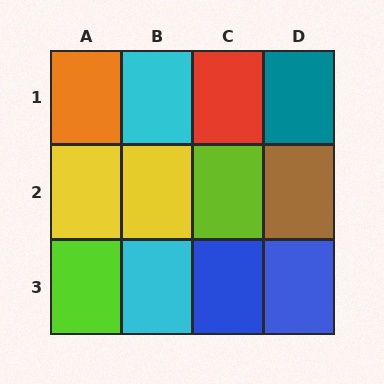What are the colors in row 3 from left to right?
Lime, cyan, blue, blue.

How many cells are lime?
2 cells are lime.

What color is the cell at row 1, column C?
Red.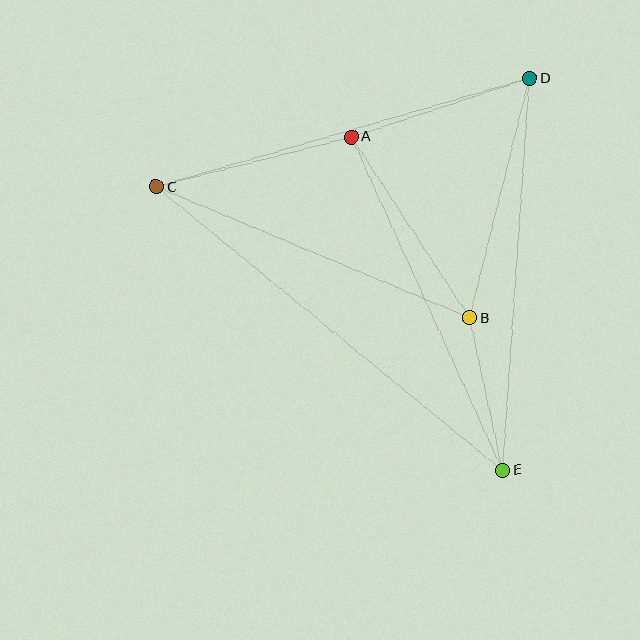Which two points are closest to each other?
Points B and E are closest to each other.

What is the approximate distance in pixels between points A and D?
The distance between A and D is approximately 188 pixels.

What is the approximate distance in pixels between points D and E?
The distance between D and E is approximately 393 pixels.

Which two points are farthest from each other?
Points C and E are farthest from each other.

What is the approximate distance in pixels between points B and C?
The distance between B and C is approximately 340 pixels.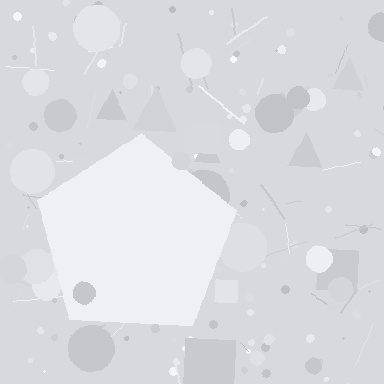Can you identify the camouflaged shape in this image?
The camouflaged shape is a pentagon.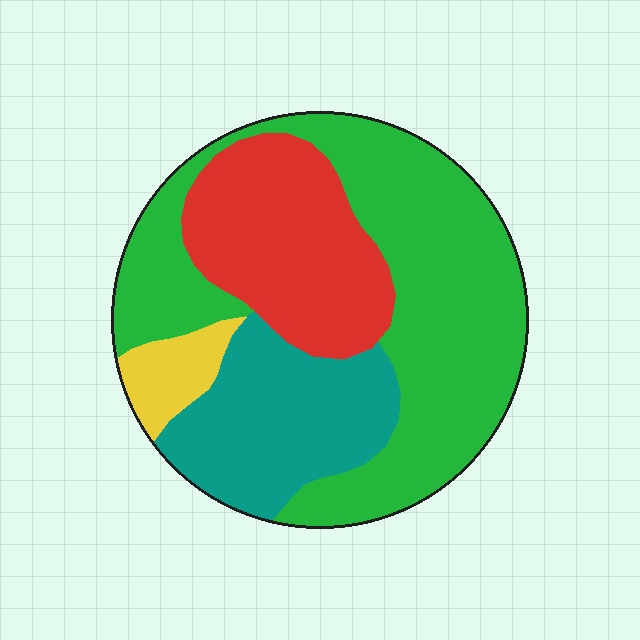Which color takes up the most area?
Green, at roughly 50%.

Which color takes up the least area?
Yellow, at roughly 5%.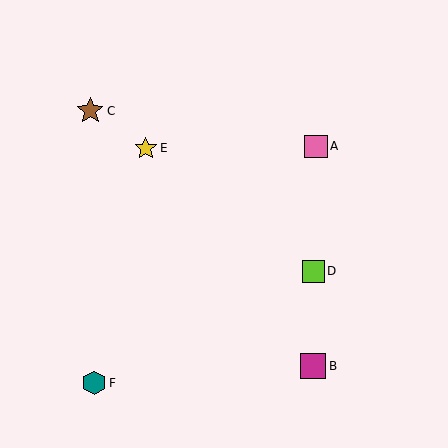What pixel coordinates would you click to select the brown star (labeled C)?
Click at (90, 111) to select the brown star C.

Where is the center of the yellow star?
The center of the yellow star is at (146, 148).